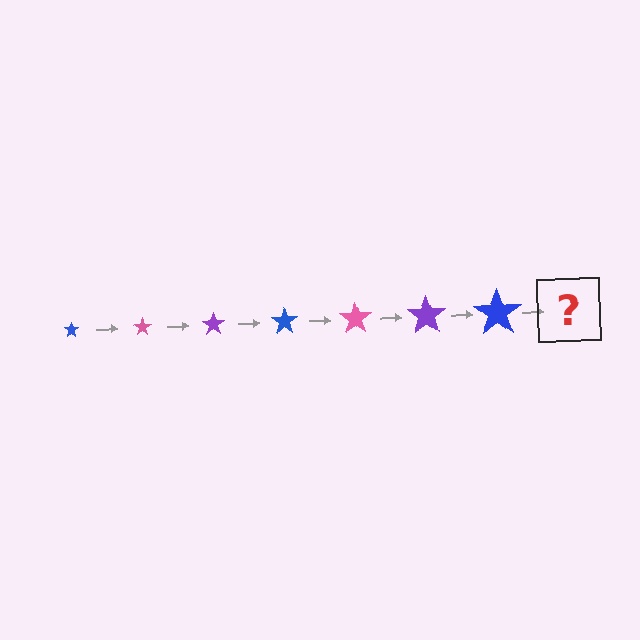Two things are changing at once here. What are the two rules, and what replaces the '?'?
The two rules are that the star grows larger each step and the color cycles through blue, pink, and purple. The '?' should be a pink star, larger than the previous one.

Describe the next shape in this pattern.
It should be a pink star, larger than the previous one.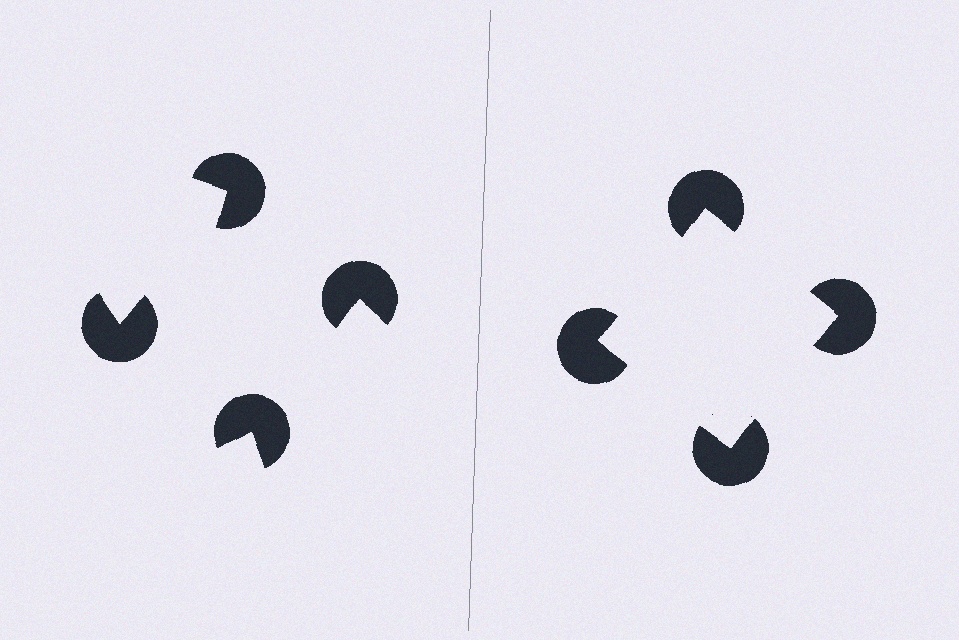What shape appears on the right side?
An illusory square.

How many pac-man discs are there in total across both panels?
8 — 4 on each side.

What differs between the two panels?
The pac-man discs are positioned identically on both sides; only the wedge orientations differ. On the right they align to a square; on the left they are misaligned.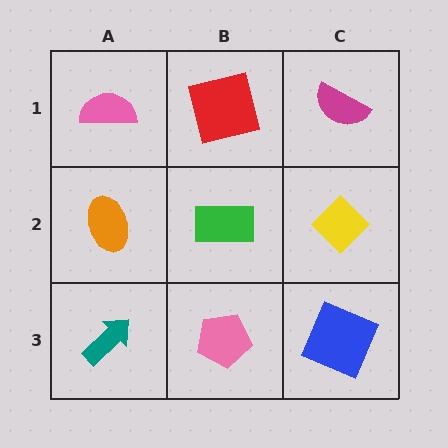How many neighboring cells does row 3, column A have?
2.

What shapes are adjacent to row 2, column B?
A red square (row 1, column B), a pink pentagon (row 3, column B), an orange ellipse (row 2, column A), a yellow diamond (row 2, column C).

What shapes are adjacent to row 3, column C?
A yellow diamond (row 2, column C), a pink pentagon (row 3, column B).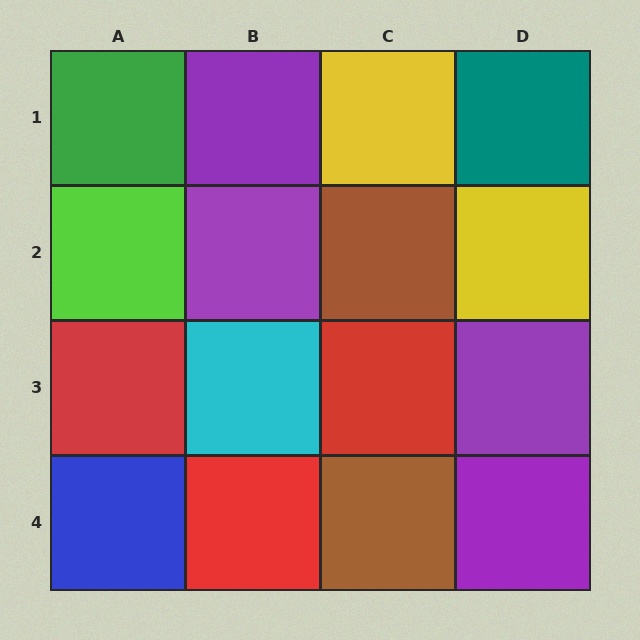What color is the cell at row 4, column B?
Red.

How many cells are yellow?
2 cells are yellow.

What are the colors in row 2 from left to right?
Lime, purple, brown, yellow.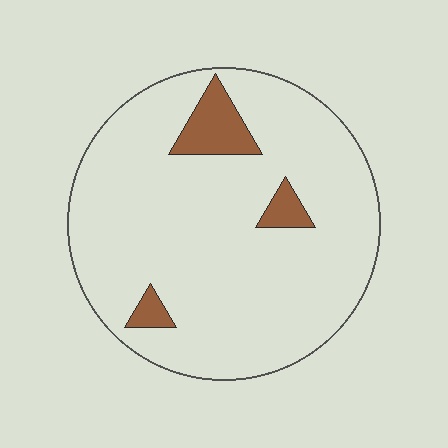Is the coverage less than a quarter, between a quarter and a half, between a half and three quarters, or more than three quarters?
Less than a quarter.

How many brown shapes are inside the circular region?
3.